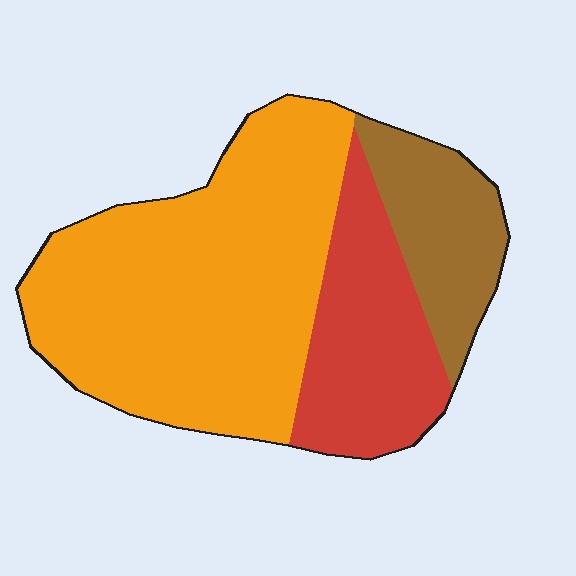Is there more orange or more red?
Orange.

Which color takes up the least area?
Brown, at roughly 15%.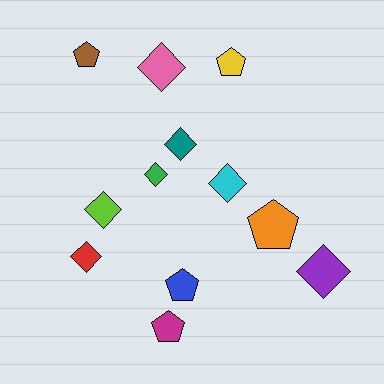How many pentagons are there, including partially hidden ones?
There are 5 pentagons.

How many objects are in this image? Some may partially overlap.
There are 12 objects.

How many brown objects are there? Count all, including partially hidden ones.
There is 1 brown object.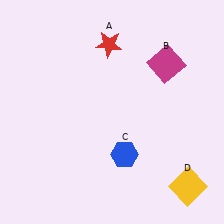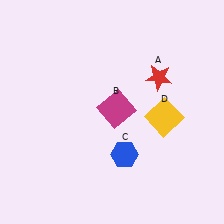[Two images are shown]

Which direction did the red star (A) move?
The red star (A) moved right.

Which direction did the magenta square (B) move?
The magenta square (B) moved left.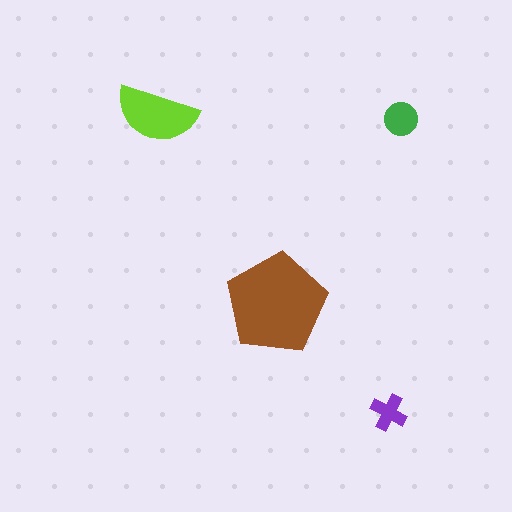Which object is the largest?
The brown pentagon.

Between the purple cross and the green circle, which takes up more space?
The green circle.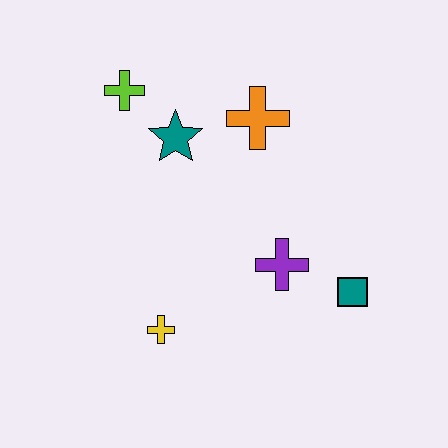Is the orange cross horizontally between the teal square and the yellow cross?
Yes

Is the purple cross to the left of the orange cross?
No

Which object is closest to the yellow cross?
The purple cross is closest to the yellow cross.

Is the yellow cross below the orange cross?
Yes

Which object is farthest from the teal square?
The lime cross is farthest from the teal square.